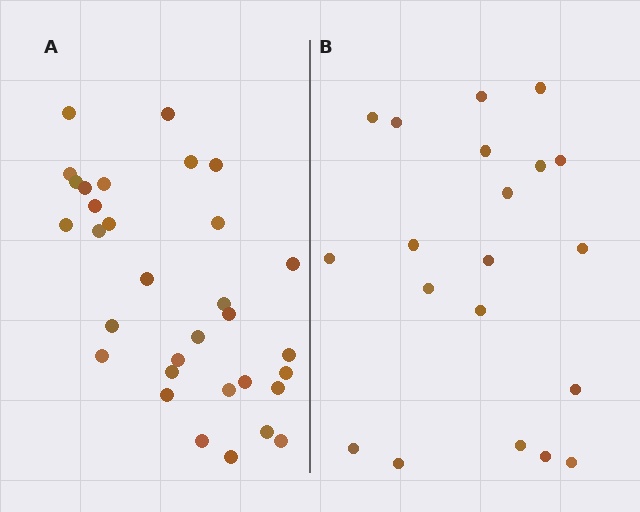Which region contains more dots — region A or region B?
Region A (the left region) has more dots.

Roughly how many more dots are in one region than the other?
Region A has roughly 12 or so more dots than region B.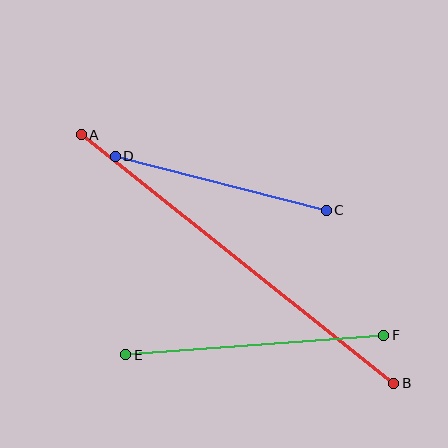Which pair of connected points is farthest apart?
Points A and B are farthest apart.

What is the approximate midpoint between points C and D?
The midpoint is at approximately (221, 183) pixels.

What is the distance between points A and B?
The distance is approximately 399 pixels.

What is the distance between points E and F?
The distance is approximately 259 pixels.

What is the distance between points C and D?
The distance is approximately 217 pixels.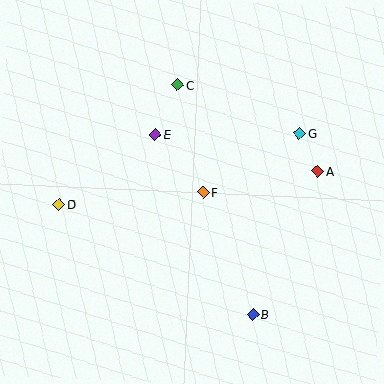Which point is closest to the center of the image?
Point F at (203, 192) is closest to the center.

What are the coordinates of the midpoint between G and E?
The midpoint between G and E is at (228, 134).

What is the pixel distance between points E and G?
The distance between E and G is 144 pixels.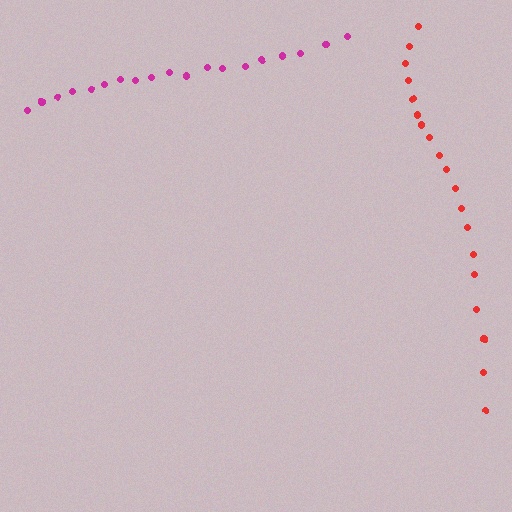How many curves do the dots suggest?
There are 2 distinct paths.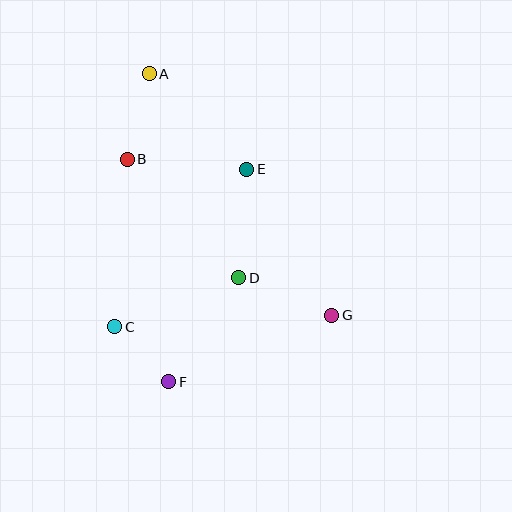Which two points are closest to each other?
Points C and F are closest to each other.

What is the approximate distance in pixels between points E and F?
The distance between E and F is approximately 226 pixels.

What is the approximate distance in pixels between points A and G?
The distance between A and G is approximately 303 pixels.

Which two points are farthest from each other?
Points A and F are farthest from each other.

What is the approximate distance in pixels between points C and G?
The distance between C and G is approximately 217 pixels.